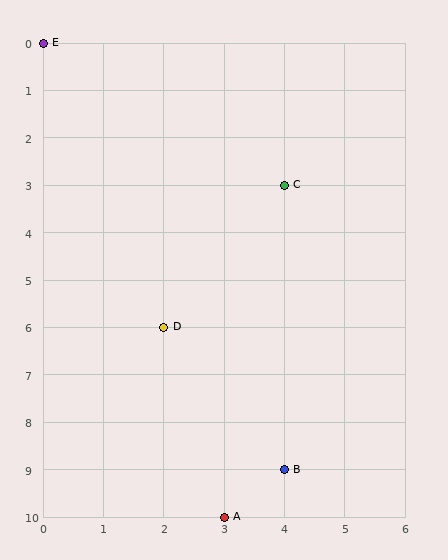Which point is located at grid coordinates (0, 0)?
Point E is at (0, 0).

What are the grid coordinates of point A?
Point A is at grid coordinates (3, 10).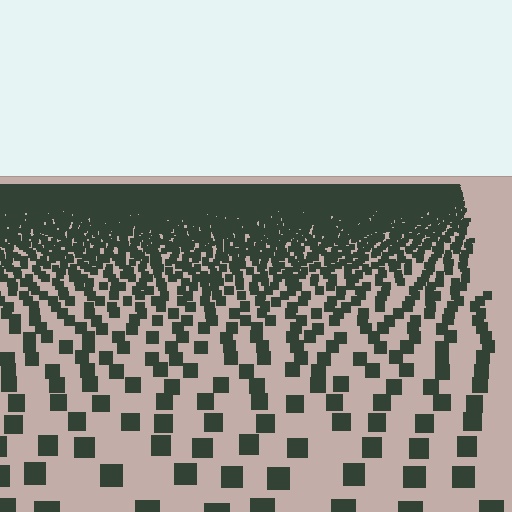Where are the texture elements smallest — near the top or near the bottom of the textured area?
Near the top.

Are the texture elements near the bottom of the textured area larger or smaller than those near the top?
Larger. Near the bottom, elements are closer to the viewer and appear at a bigger on-screen size.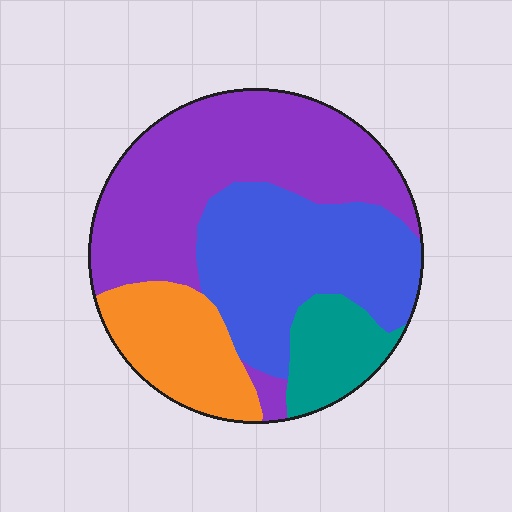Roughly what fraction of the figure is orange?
Orange covers roughly 15% of the figure.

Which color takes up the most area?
Purple, at roughly 40%.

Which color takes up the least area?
Teal, at roughly 10%.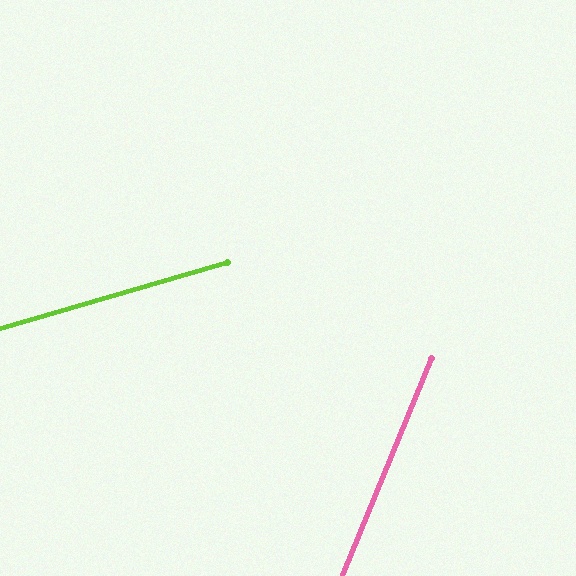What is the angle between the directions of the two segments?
Approximately 52 degrees.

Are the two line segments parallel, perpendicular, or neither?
Neither parallel nor perpendicular — they differ by about 52°.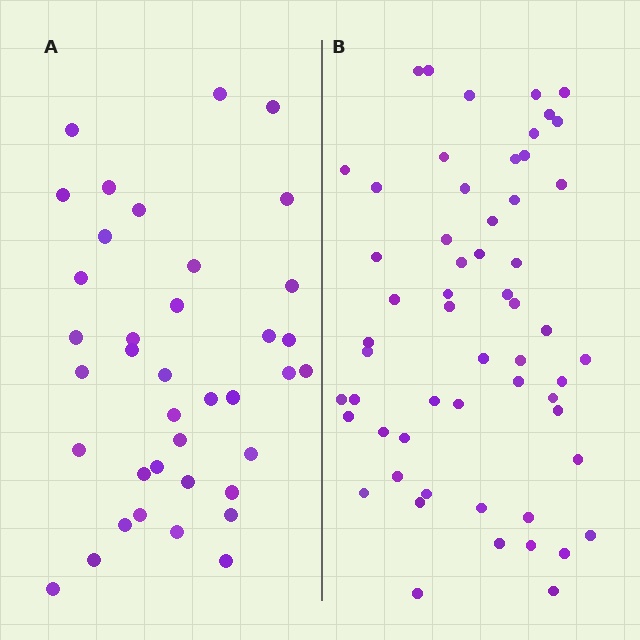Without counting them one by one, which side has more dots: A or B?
Region B (the right region) has more dots.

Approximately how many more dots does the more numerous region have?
Region B has approximately 20 more dots than region A.